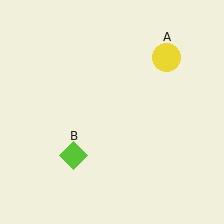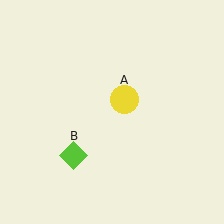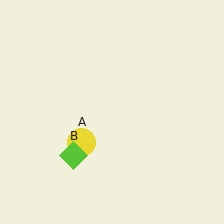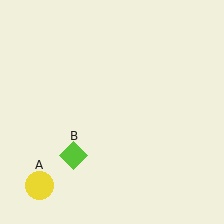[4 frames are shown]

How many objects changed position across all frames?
1 object changed position: yellow circle (object A).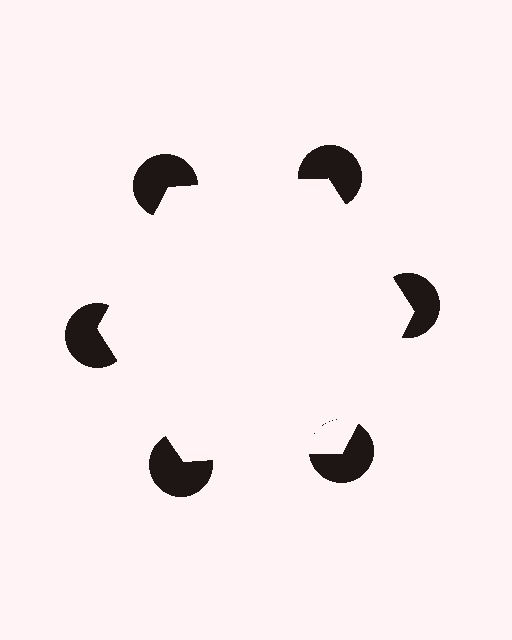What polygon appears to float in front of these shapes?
An illusory hexagon — its edges are inferred from the aligned wedge cuts in the pac-man discs, not physically drawn.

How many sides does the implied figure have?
6 sides.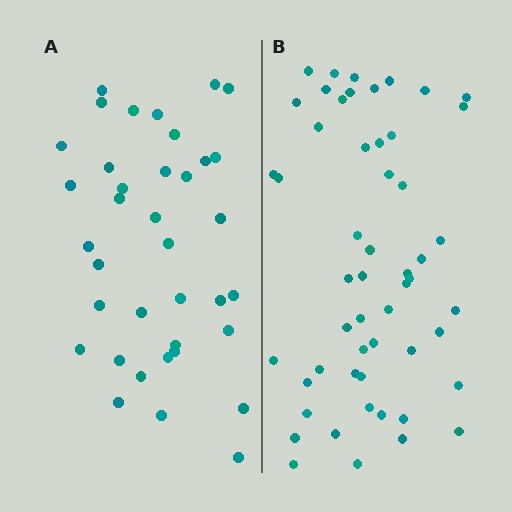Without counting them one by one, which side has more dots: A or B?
Region B (the right region) has more dots.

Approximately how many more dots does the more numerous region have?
Region B has approximately 15 more dots than region A.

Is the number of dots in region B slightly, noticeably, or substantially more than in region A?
Region B has noticeably more, but not dramatically so. The ratio is roughly 1.4 to 1.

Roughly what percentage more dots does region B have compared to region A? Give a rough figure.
About 45% more.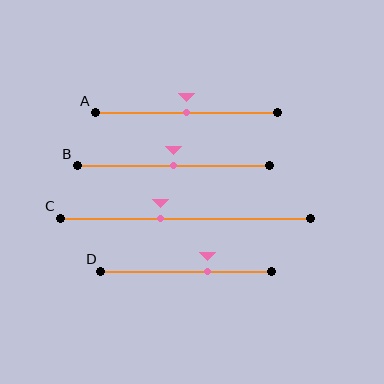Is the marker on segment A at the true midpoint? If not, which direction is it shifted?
Yes, the marker on segment A is at the true midpoint.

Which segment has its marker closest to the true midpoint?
Segment A has its marker closest to the true midpoint.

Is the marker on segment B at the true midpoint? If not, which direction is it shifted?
Yes, the marker on segment B is at the true midpoint.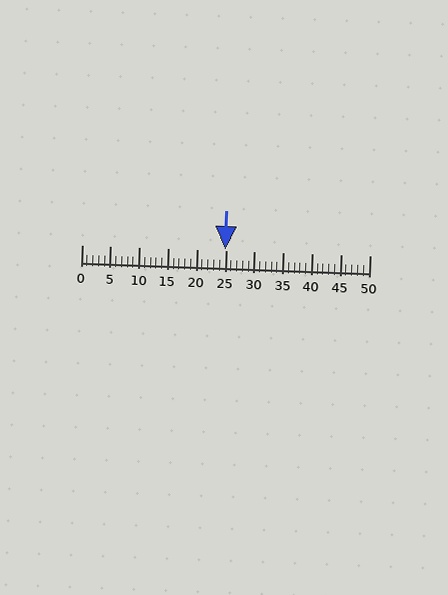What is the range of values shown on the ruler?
The ruler shows values from 0 to 50.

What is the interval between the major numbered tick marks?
The major tick marks are spaced 5 units apart.